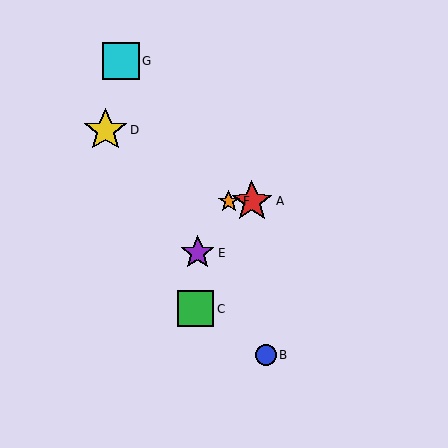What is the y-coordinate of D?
Object D is at y≈130.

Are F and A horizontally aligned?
Yes, both are at y≈201.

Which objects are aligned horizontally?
Objects A, F are aligned horizontally.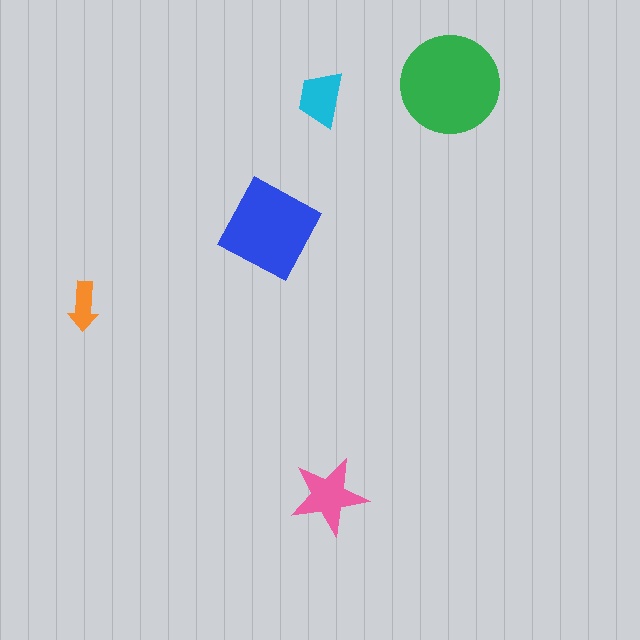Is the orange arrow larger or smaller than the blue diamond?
Smaller.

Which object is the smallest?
The orange arrow.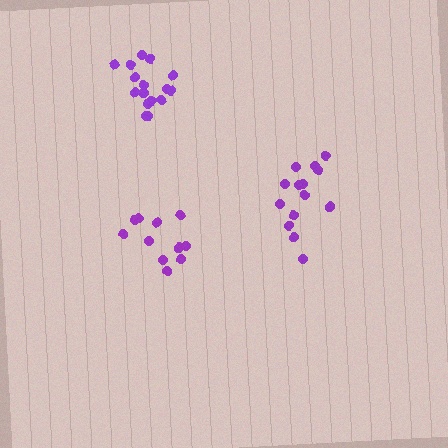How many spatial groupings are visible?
There are 3 spatial groupings.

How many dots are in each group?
Group 1: 14 dots, Group 2: 16 dots, Group 3: 11 dots (41 total).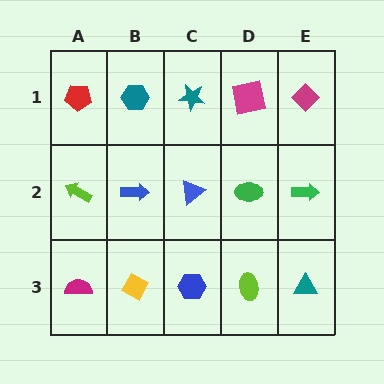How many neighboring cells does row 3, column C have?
3.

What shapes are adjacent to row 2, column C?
A teal star (row 1, column C), a blue hexagon (row 3, column C), a blue arrow (row 2, column B), a green ellipse (row 2, column D).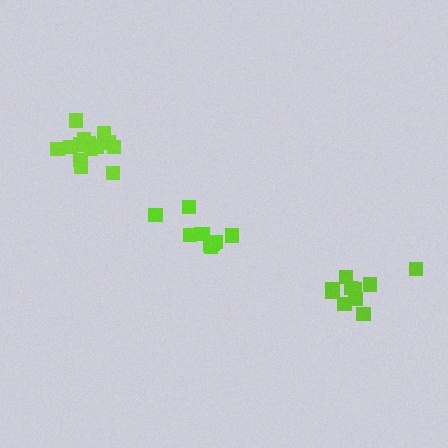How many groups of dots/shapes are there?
There are 3 groups.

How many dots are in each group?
Group 1: 10 dots, Group 2: 10 dots, Group 3: 15 dots (35 total).